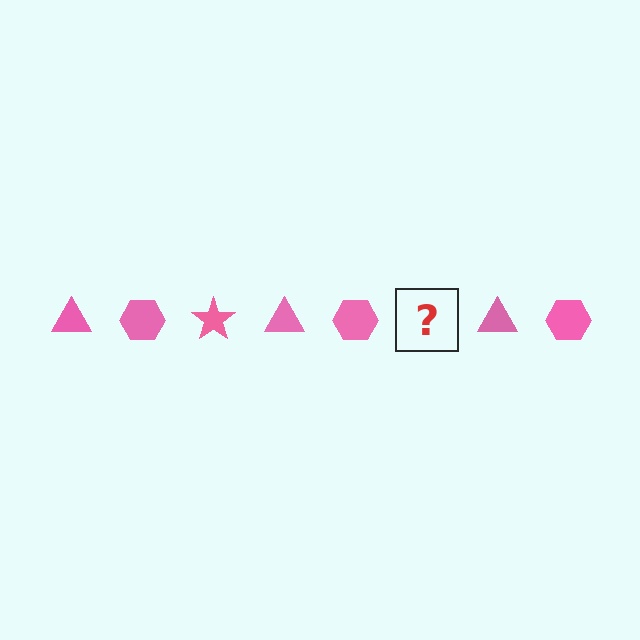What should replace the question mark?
The question mark should be replaced with a pink star.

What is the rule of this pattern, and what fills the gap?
The rule is that the pattern cycles through triangle, hexagon, star shapes in pink. The gap should be filled with a pink star.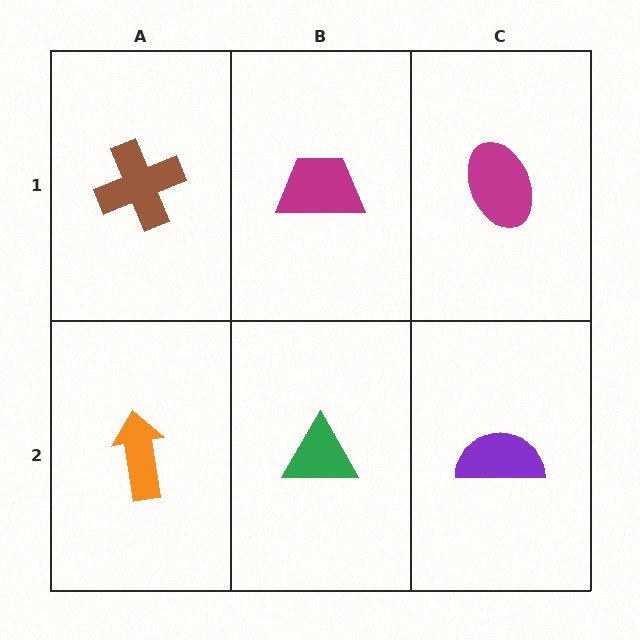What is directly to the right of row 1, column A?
A magenta trapezoid.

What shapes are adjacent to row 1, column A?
An orange arrow (row 2, column A), a magenta trapezoid (row 1, column B).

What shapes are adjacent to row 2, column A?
A brown cross (row 1, column A), a green triangle (row 2, column B).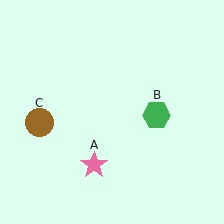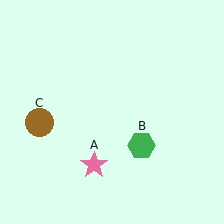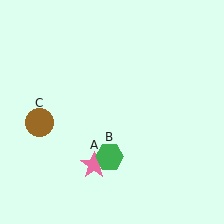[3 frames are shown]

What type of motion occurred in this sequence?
The green hexagon (object B) rotated clockwise around the center of the scene.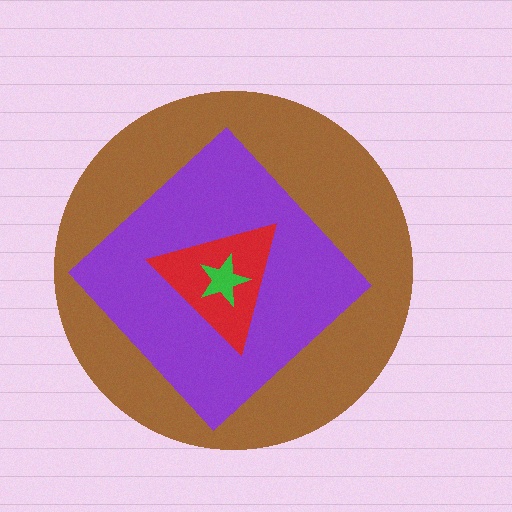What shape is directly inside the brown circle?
The purple diamond.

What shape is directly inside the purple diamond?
The red triangle.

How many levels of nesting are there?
4.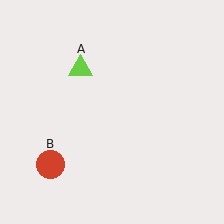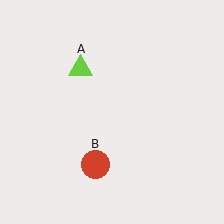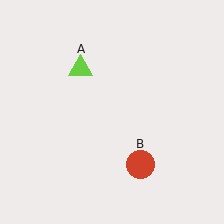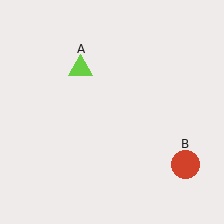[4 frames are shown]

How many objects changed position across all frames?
1 object changed position: red circle (object B).